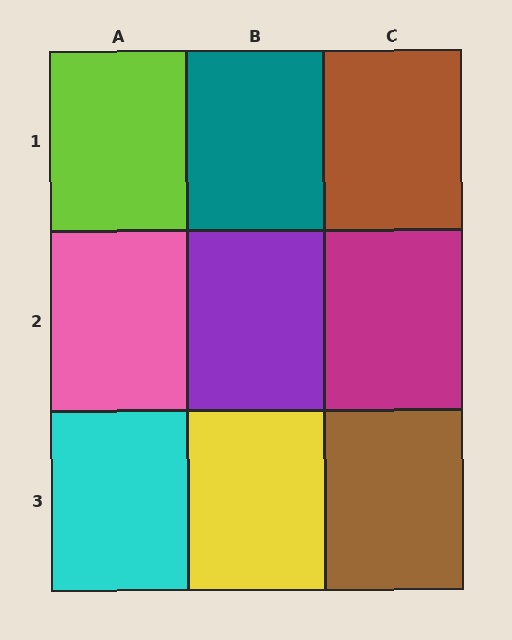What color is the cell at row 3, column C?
Brown.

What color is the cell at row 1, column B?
Teal.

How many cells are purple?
1 cell is purple.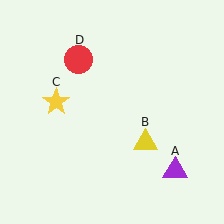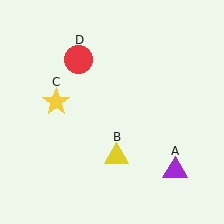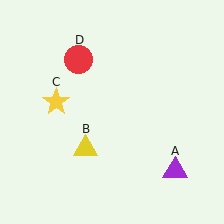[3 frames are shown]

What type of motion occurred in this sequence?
The yellow triangle (object B) rotated clockwise around the center of the scene.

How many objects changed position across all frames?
1 object changed position: yellow triangle (object B).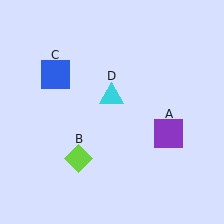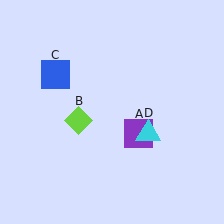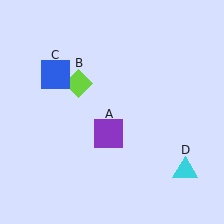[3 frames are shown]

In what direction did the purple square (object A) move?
The purple square (object A) moved left.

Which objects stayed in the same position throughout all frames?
Blue square (object C) remained stationary.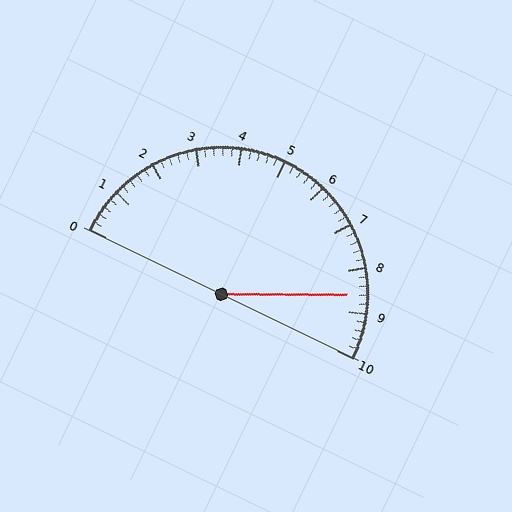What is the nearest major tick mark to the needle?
The nearest major tick mark is 9.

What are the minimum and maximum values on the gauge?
The gauge ranges from 0 to 10.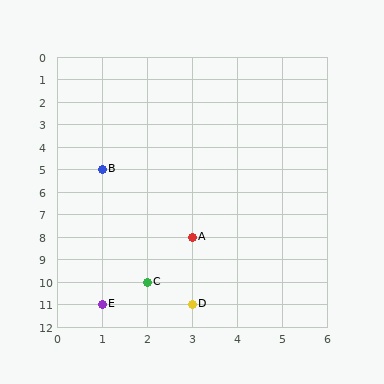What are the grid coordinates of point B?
Point B is at grid coordinates (1, 5).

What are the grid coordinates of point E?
Point E is at grid coordinates (1, 11).